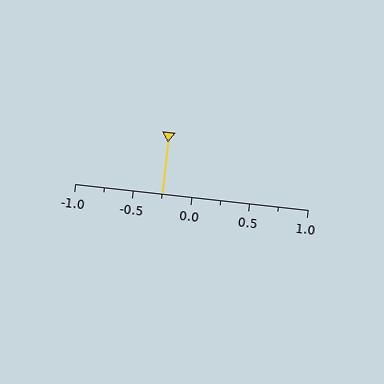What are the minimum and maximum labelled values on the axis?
The axis runs from -1.0 to 1.0.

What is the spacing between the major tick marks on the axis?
The major ticks are spaced 0.5 apart.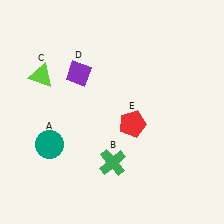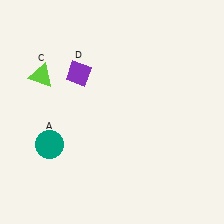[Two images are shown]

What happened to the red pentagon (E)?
The red pentagon (E) was removed in Image 2. It was in the bottom-right area of Image 1.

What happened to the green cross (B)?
The green cross (B) was removed in Image 2. It was in the bottom-right area of Image 1.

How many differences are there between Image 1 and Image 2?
There are 2 differences between the two images.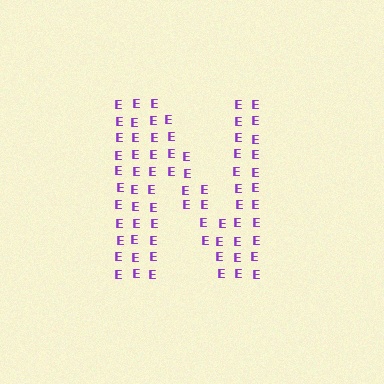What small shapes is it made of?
It is made of small letter E's.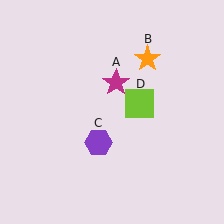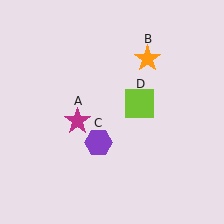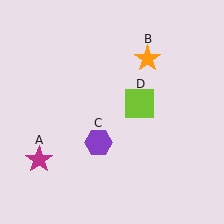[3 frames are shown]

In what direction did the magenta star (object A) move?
The magenta star (object A) moved down and to the left.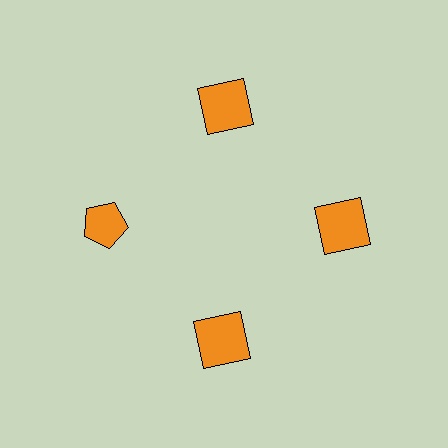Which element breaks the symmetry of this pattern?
The orange pentagon at roughly the 9 o'clock position breaks the symmetry. All other shapes are orange squares.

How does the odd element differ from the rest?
It has a different shape: pentagon instead of square.